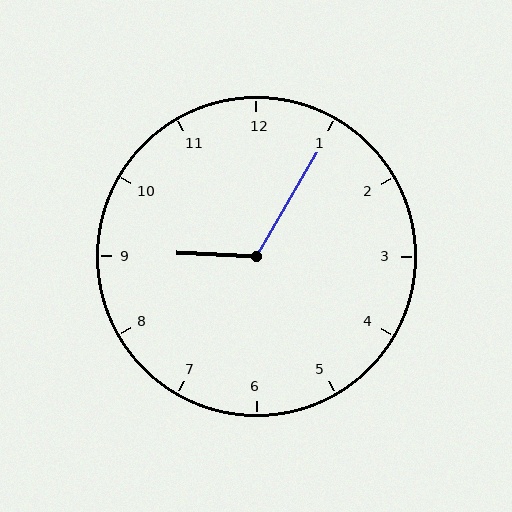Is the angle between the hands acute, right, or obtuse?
It is obtuse.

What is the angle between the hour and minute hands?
Approximately 118 degrees.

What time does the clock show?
9:05.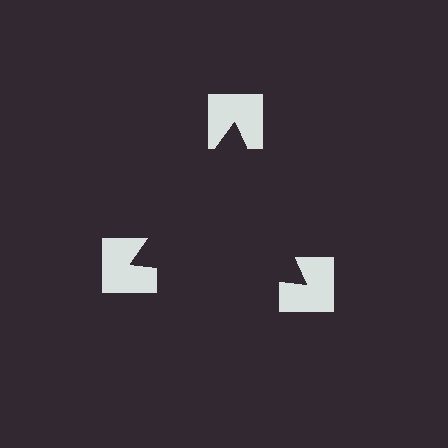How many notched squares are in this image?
There are 3 — one at each vertex of the illusory triangle.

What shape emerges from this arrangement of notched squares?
An illusory triangle — its edges are inferred from the aligned wedge cuts in the notched squares, not physically drawn.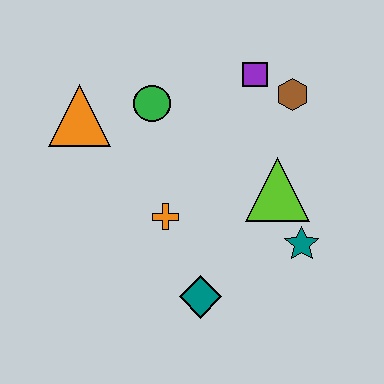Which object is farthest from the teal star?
The orange triangle is farthest from the teal star.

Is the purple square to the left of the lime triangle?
Yes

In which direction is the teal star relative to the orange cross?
The teal star is to the right of the orange cross.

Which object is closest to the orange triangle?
The green circle is closest to the orange triangle.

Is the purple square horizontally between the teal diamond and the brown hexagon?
Yes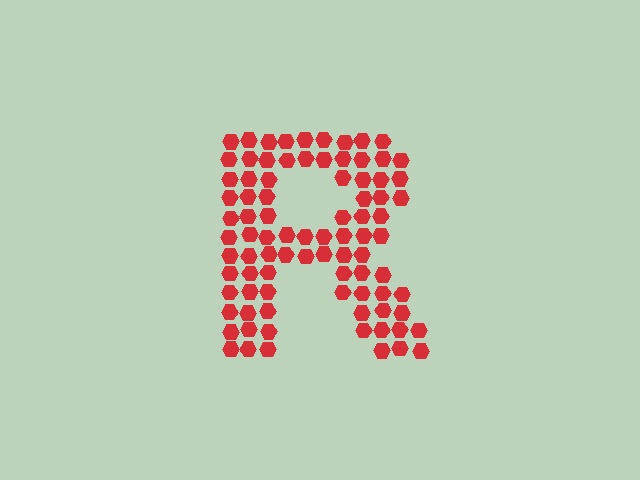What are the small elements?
The small elements are hexagons.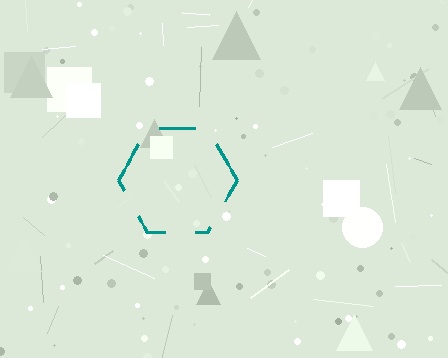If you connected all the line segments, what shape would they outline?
They would outline a hexagon.